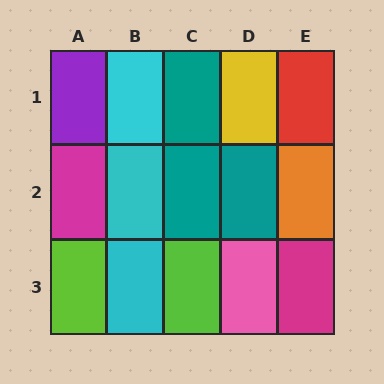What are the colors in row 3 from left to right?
Lime, cyan, lime, pink, magenta.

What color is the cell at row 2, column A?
Magenta.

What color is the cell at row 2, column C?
Teal.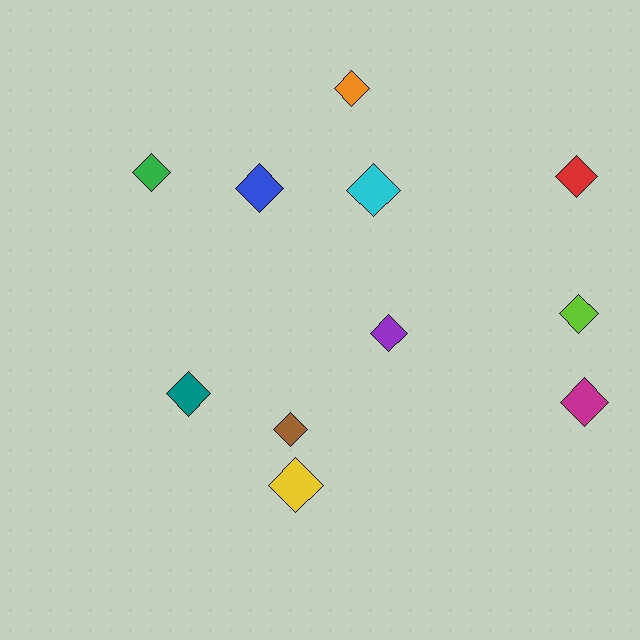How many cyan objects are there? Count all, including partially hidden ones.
There is 1 cyan object.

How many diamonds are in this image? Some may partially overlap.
There are 11 diamonds.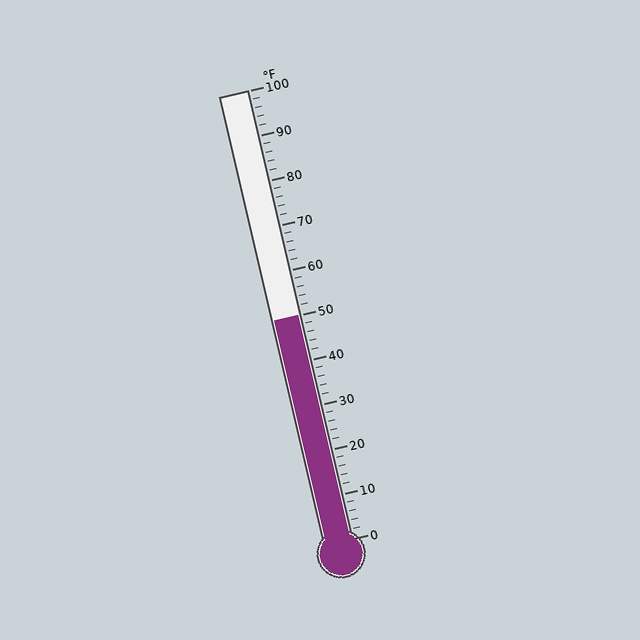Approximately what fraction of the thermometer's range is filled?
The thermometer is filled to approximately 50% of its range.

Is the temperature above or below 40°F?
The temperature is above 40°F.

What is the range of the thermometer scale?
The thermometer scale ranges from 0°F to 100°F.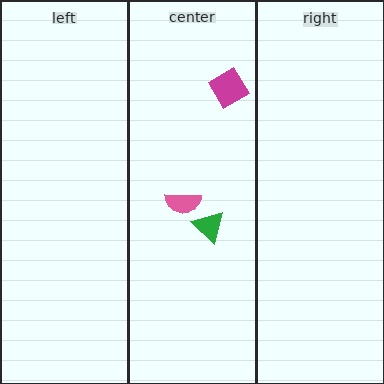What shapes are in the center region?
The magenta diamond, the pink semicircle, the green triangle.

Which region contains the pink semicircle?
The center region.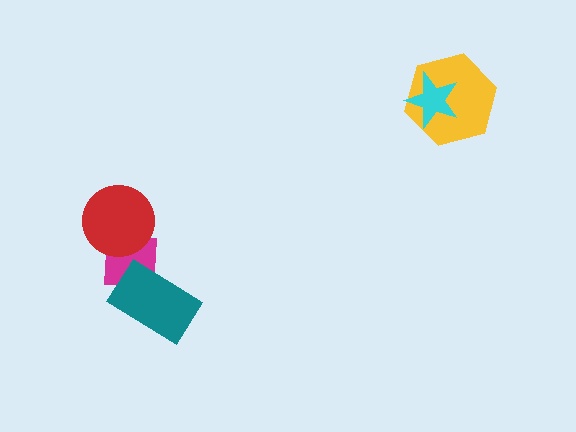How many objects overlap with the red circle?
1 object overlaps with the red circle.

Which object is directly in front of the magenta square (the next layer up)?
The teal rectangle is directly in front of the magenta square.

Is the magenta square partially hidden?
Yes, it is partially covered by another shape.